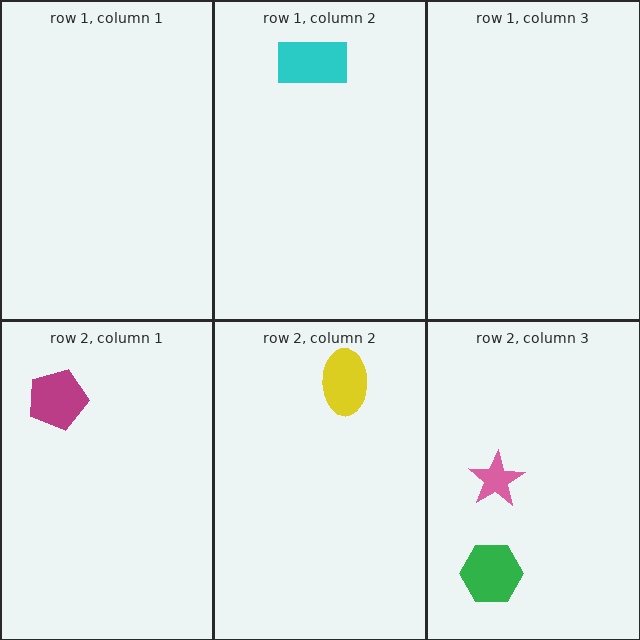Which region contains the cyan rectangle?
The row 1, column 2 region.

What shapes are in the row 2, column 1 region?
The magenta pentagon.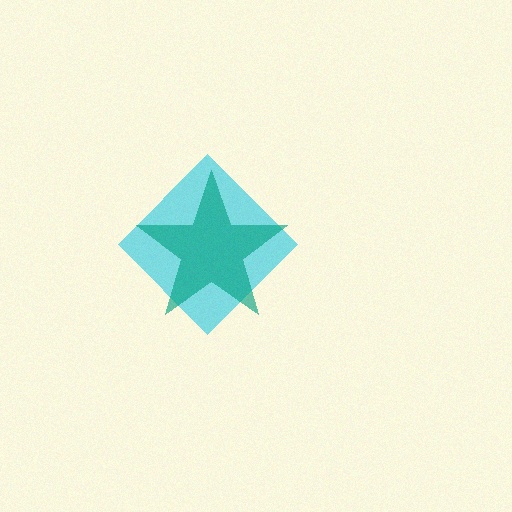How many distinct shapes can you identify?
There are 2 distinct shapes: a cyan diamond, a teal star.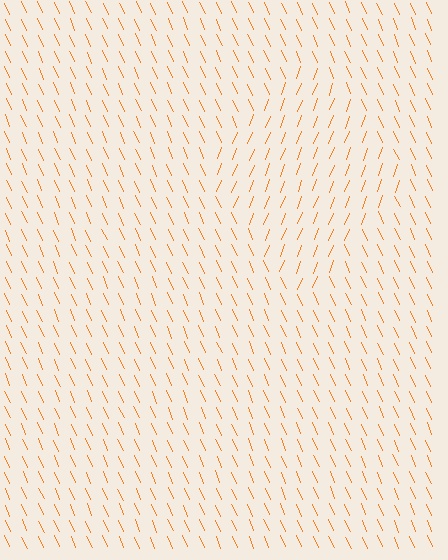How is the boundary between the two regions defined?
The boundary is defined purely by a change in line orientation (approximately 45 degrees difference). All lines are the same color and thickness.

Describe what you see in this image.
The image is filled with small orange line segments. A diamond region in the image has lines oriented differently from the surrounding lines, creating a visible texture boundary.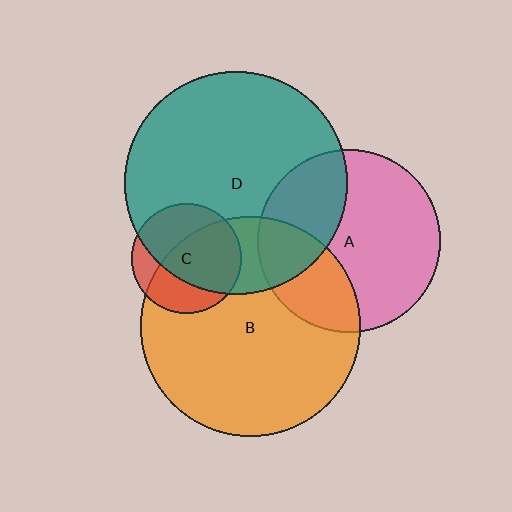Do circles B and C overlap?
Yes.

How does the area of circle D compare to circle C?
Approximately 4.1 times.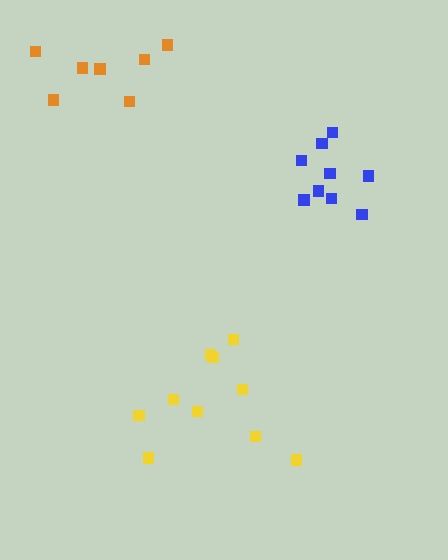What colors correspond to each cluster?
The clusters are colored: blue, yellow, orange.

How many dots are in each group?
Group 1: 9 dots, Group 2: 10 dots, Group 3: 7 dots (26 total).